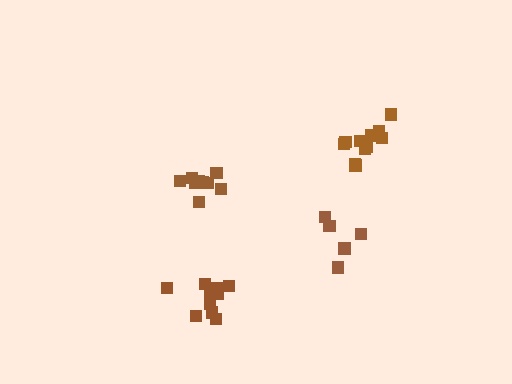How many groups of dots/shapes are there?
There are 4 groups.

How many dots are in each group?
Group 1: 11 dots, Group 2: 11 dots, Group 3: 9 dots, Group 4: 5 dots (36 total).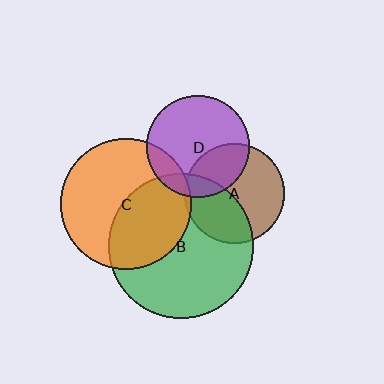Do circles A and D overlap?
Yes.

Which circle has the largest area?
Circle B (green).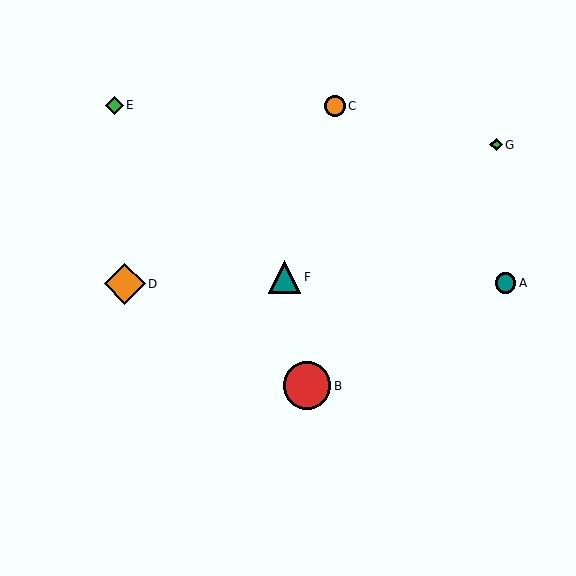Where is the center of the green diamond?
The center of the green diamond is at (115, 105).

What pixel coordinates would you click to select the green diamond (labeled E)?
Click at (115, 105) to select the green diamond E.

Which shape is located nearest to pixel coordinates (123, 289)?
The orange diamond (labeled D) at (125, 284) is nearest to that location.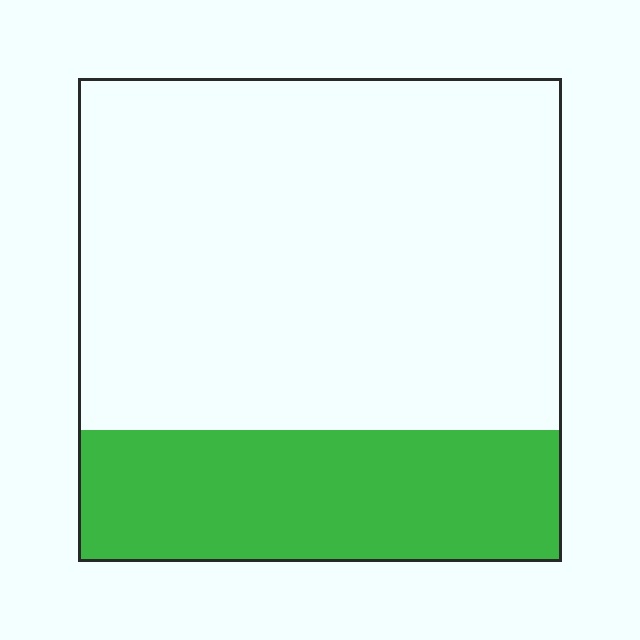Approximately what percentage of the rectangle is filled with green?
Approximately 25%.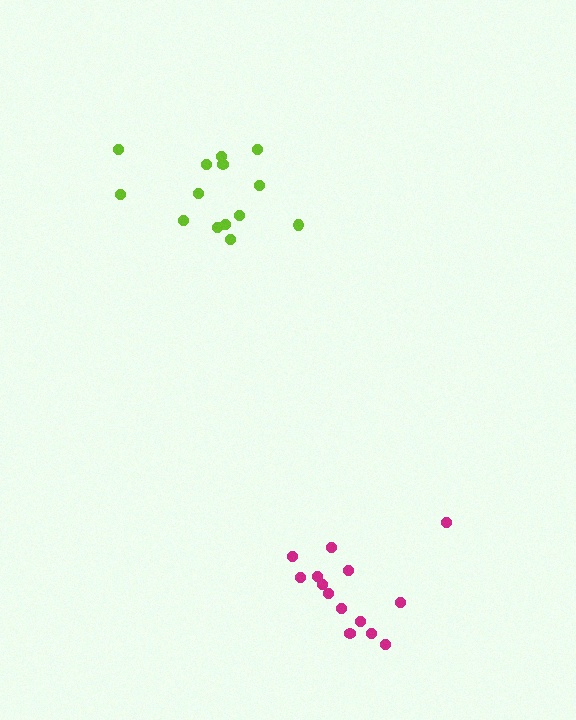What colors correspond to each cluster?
The clusters are colored: lime, magenta.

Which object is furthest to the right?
The magenta cluster is rightmost.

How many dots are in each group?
Group 1: 14 dots, Group 2: 14 dots (28 total).